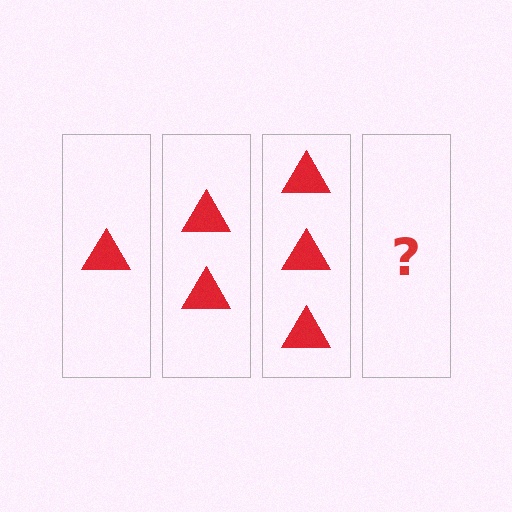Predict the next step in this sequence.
The next step is 4 triangles.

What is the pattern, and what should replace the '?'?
The pattern is that each step adds one more triangle. The '?' should be 4 triangles.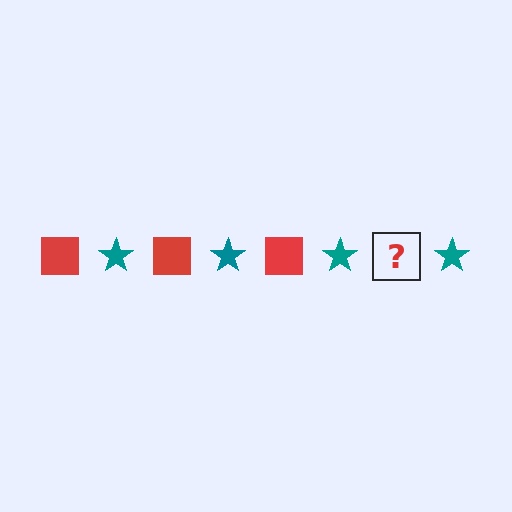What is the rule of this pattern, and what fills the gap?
The rule is that the pattern alternates between red square and teal star. The gap should be filled with a red square.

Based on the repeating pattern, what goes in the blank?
The blank should be a red square.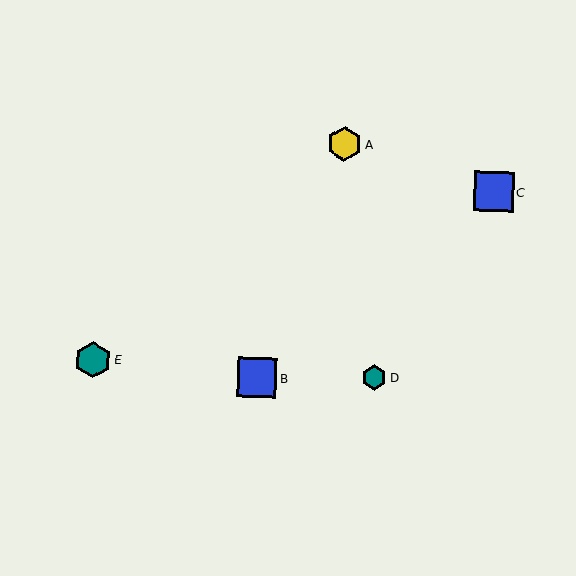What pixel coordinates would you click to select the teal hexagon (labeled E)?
Click at (93, 360) to select the teal hexagon E.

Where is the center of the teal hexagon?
The center of the teal hexagon is at (93, 360).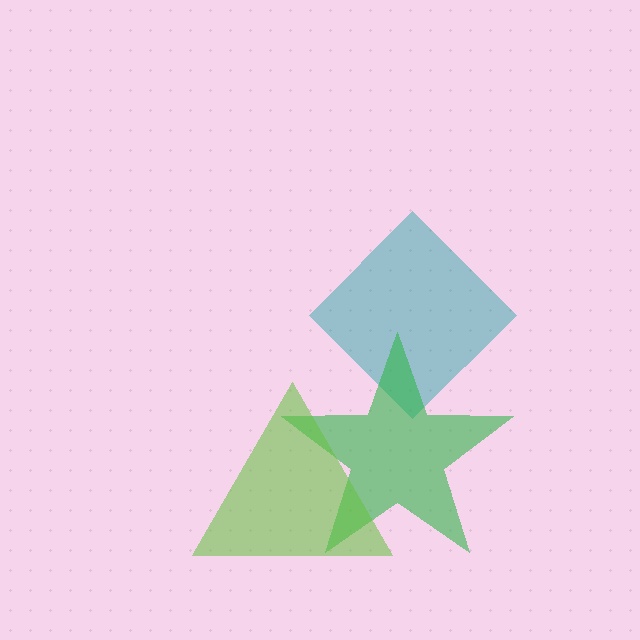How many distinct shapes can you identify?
There are 3 distinct shapes: a teal diamond, a green star, a lime triangle.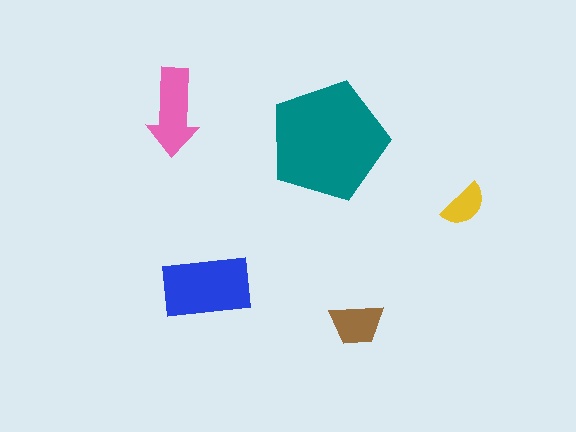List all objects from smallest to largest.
The yellow semicircle, the brown trapezoid, the pink arrow, the blue rectangle, the teal pentagon.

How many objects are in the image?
There are 5 objects in the image.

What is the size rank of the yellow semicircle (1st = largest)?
5th.